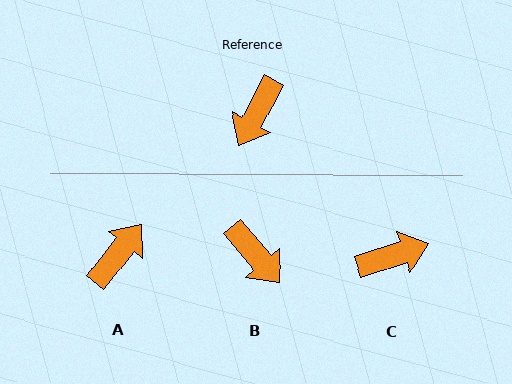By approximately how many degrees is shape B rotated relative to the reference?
Approximately 69 degrees counter-clockwise.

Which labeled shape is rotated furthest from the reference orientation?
A, about 169 degrees away.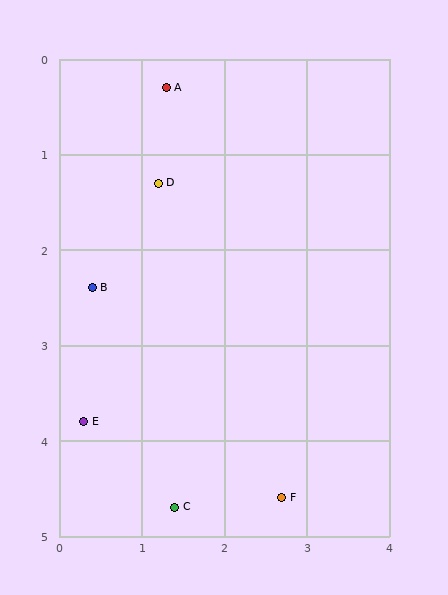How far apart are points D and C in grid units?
Points D and C are about 3.4 grid units apart.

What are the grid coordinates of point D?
Point D is at approximately (1.2, 1.3).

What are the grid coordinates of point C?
Point C is at approximately (1.4, 4.7).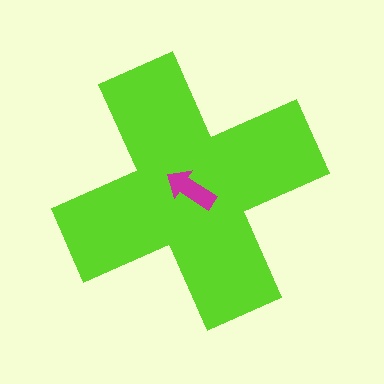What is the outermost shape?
The lime cross.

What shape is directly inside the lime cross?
The magenta arrow.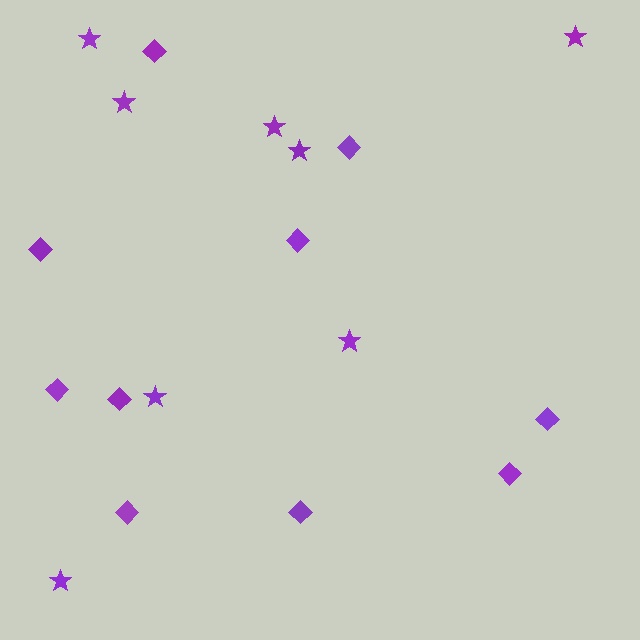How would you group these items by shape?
There are 2 groups: one group of diamonds (10) and one group of stars (8).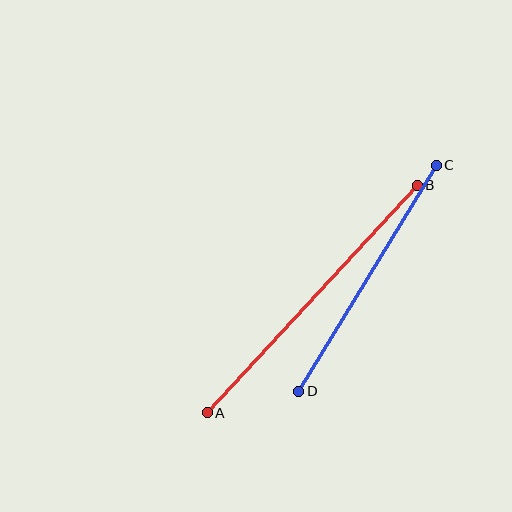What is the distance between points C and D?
The distance is approximately 264 pixels.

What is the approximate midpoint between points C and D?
The midpoint is at approximately (368, 278) pixels.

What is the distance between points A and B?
The distance is approximately 310 pixels.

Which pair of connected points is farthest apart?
Points A and B are farthest apart.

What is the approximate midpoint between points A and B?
The midpoint is at approximately (312, 299) pixels.